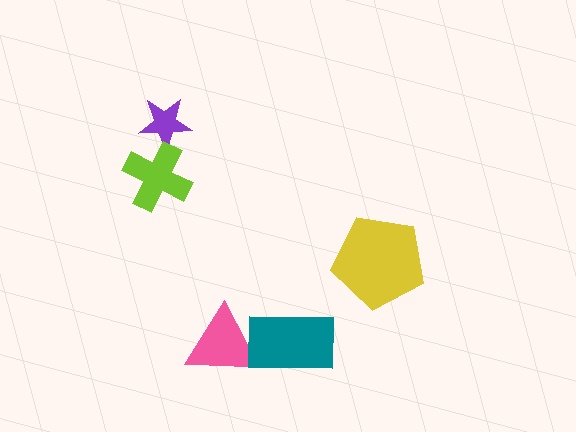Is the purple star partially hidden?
Yes, it is partially covered by another shape.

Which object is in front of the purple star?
The lime cross is in front of the purple star.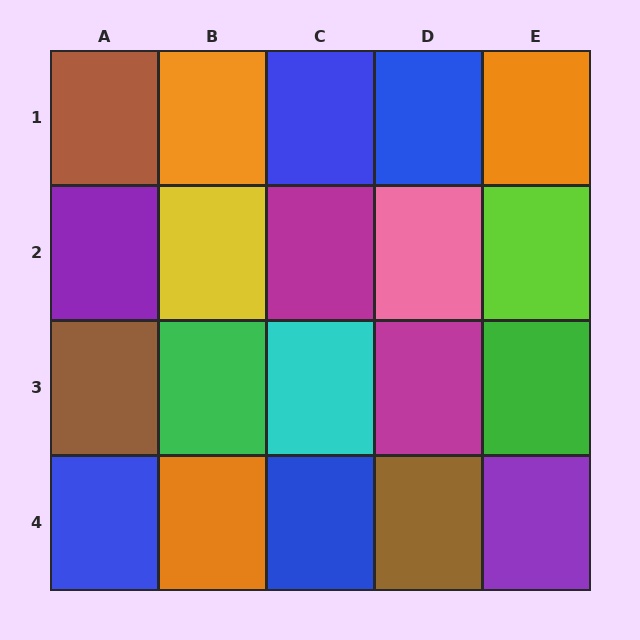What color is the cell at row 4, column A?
Blue.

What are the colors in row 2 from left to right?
Purple, yellow, magenta, pink, lime.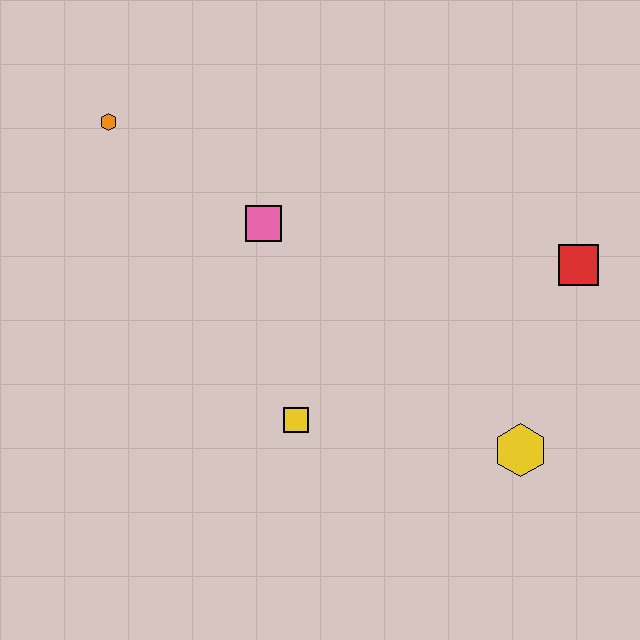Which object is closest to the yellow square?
The pink square is closest to the yellow square.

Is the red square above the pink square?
No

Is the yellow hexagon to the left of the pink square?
No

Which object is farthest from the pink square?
The yellow hexagon is farthest from the pink square.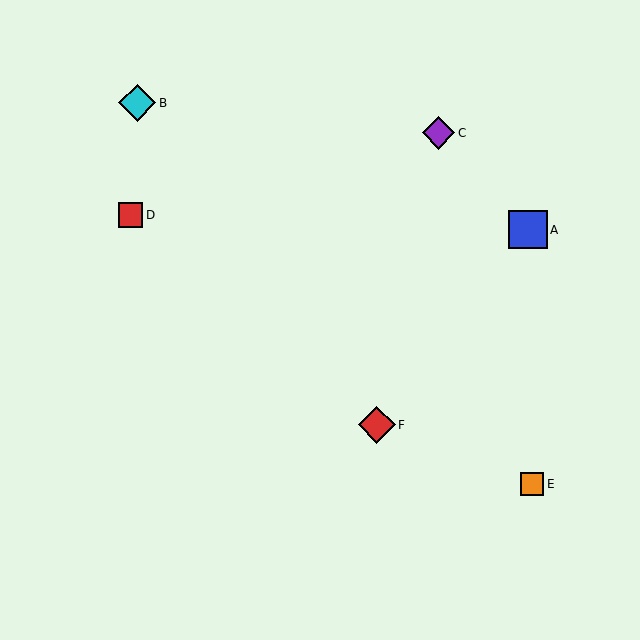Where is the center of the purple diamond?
The center of the purple diamond is at (438, 133).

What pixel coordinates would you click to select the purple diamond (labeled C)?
Click at (438, 133) to select the purple diamond C.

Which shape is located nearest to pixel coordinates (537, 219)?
The blue square (labeled A) at (528, 230) is nearest to that location.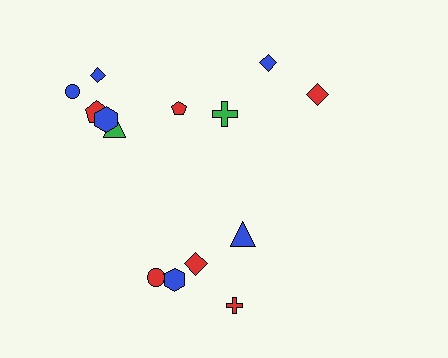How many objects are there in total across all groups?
There are 14 objects.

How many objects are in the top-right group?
There are 3 objects.